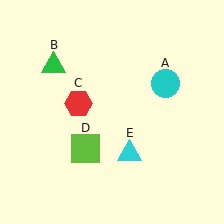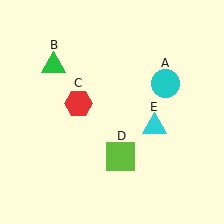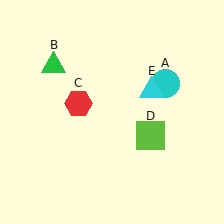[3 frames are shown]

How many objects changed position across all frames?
2 objects changed position: lime square (object D), cyan triangle (object E).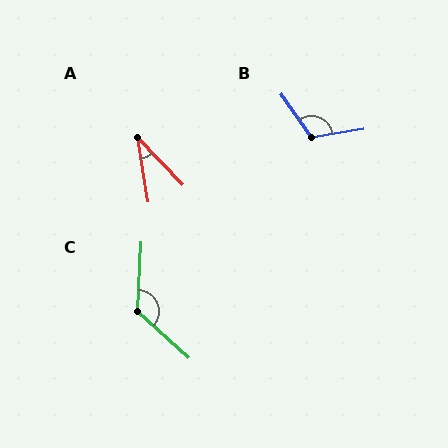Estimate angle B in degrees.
Approximately 116 degrees.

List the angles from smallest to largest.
A (34°), B (116°), C (129°).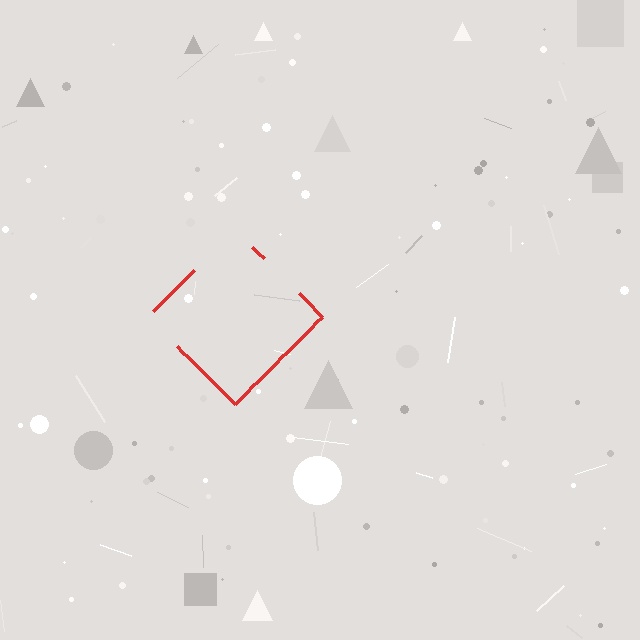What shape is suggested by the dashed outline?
The dashed outline suggests a diamond.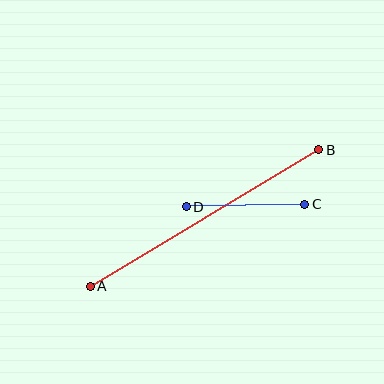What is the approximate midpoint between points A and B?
The midpoint is at approximately (205, 218) pixels.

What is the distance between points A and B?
The distance is approximately 267 pixels.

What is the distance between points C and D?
The distance is approximately 119 pixels.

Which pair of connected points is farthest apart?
Points A and B are farthest apart.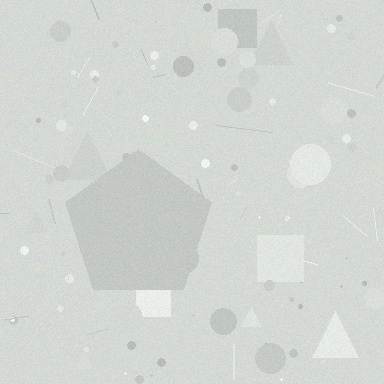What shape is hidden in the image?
A pentagon is hidden in the image.